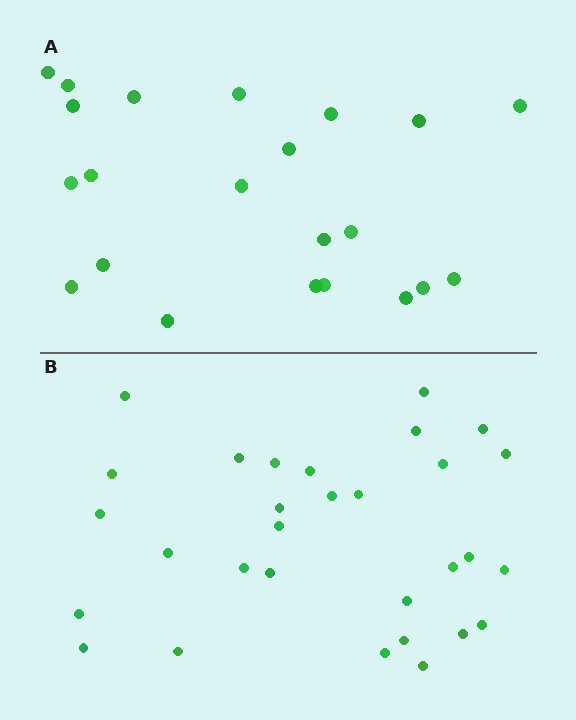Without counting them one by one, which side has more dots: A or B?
Region B (the bottom region) has more dots.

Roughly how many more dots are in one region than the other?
Region B has roughly 8 or so more dots than region A.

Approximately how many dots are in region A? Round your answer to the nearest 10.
About 20 dots. (The exact count is 22, which rounds to 20.)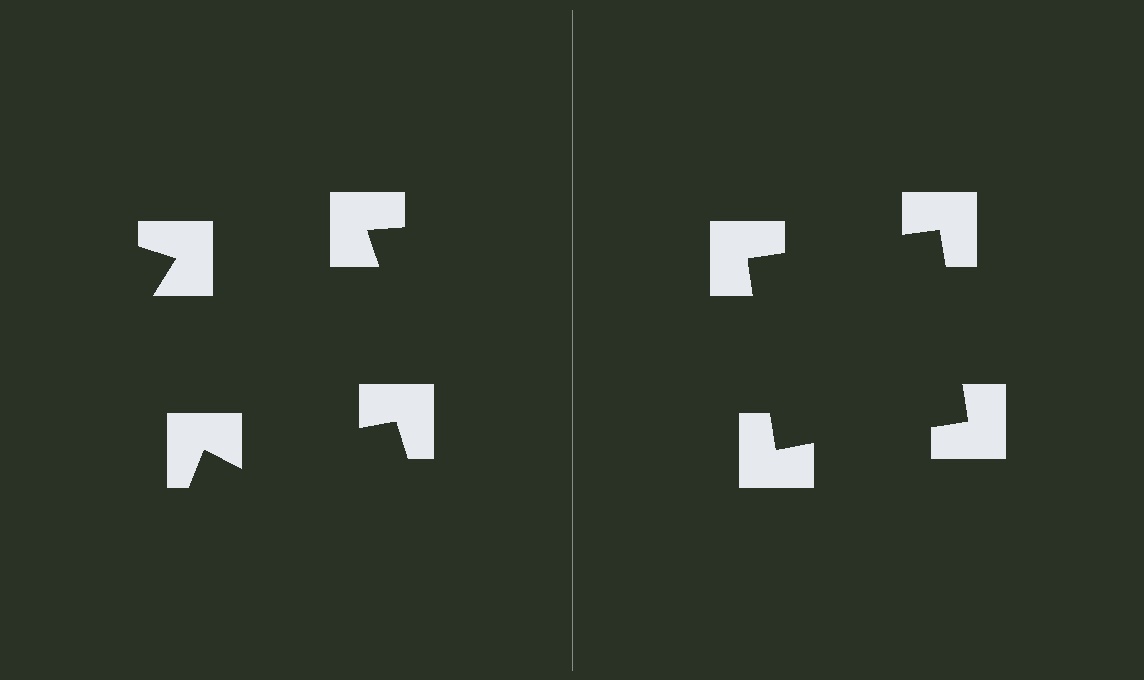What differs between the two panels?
The notched squares are positioned identically on both sides; only the wedge orientations differ. On the right they align to a square; on the left they are misaligned.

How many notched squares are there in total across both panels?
8 — 4 on each side.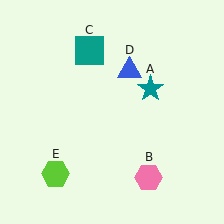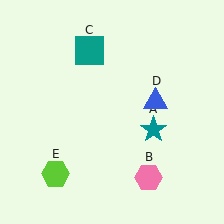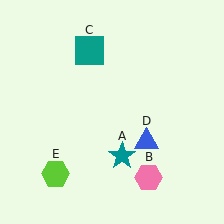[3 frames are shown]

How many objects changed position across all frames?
2 objects changed position: teal star (object A), blue triangle (object D).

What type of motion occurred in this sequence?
The teal star (object A), blue triangle (object D) rotated clockwise around the center of the scene.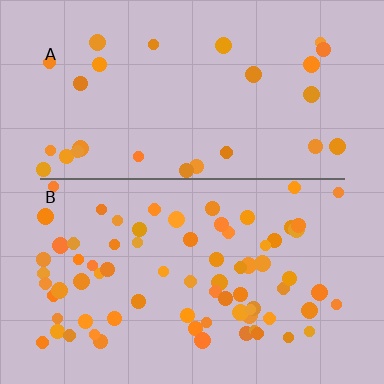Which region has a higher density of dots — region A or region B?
B (the bottom).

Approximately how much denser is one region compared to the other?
Approximately 2.7× — region B over region A.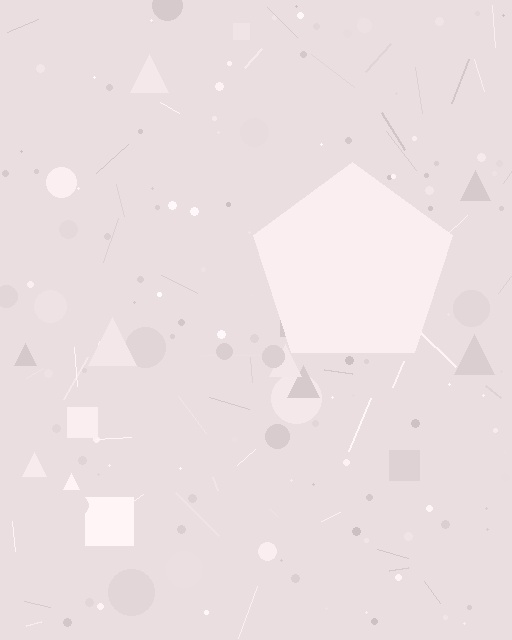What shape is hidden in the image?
A pentagon is hidden in the image.